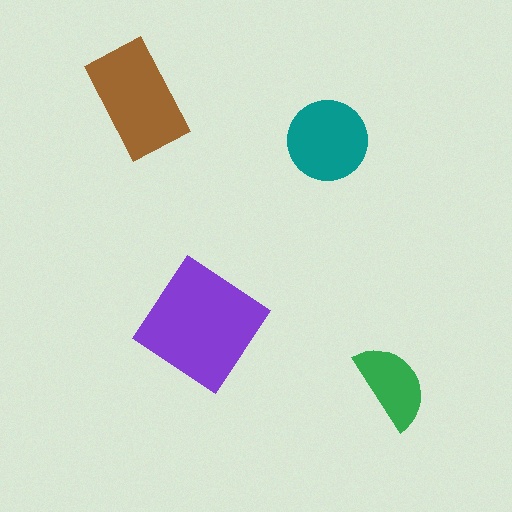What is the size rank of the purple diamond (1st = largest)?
1st.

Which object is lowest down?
The green semicircle is bottommost.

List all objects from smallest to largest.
The green semicircle, the teal circle, the brown rectangle, the purple diamond.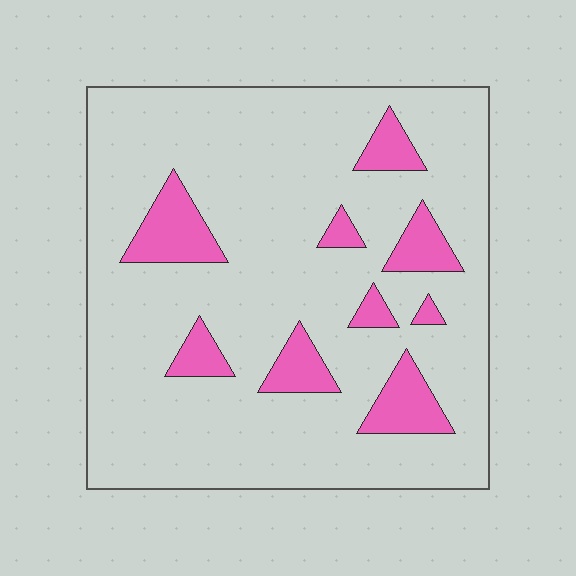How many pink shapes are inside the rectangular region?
9.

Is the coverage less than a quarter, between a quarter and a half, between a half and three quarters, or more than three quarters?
Less than a quarter.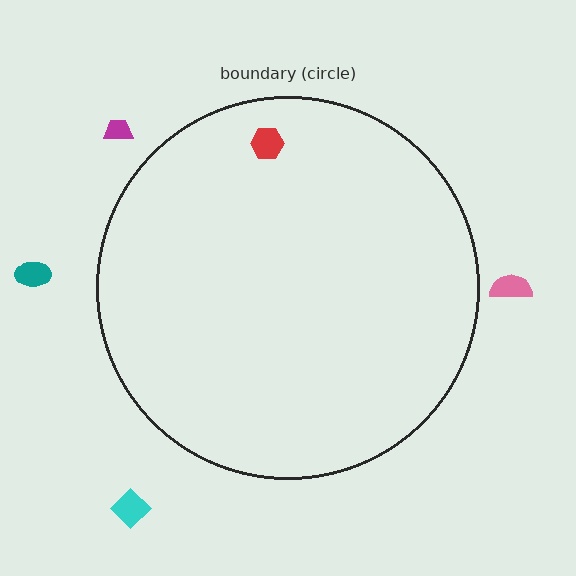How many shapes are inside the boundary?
1 inside, 4 outside.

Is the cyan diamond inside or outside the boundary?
Outside.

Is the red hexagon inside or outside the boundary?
Inside.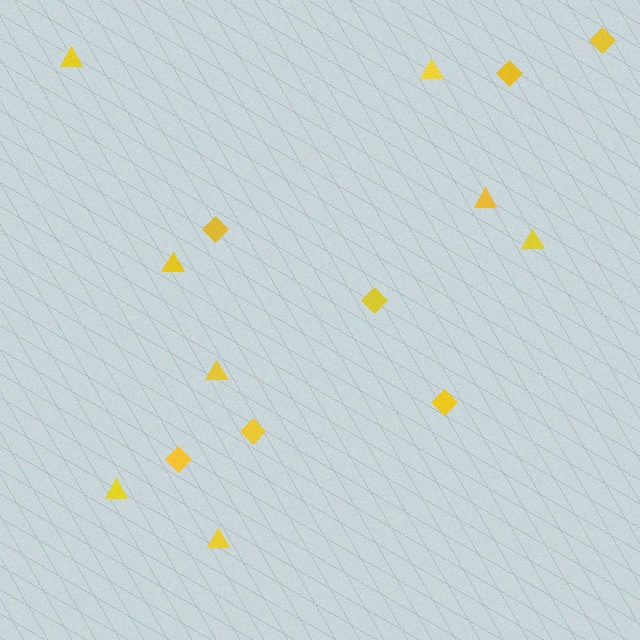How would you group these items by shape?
There are 2 groups: one group of diamonds (7) and one group of triangles (8).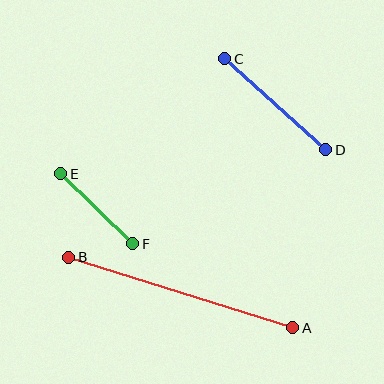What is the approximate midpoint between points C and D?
The midpoint is at approximately (275, 104) pixels.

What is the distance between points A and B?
The distance is approximately 235 pixels.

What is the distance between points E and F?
The distance is approximately 100 pixels.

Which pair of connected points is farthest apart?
Points A and B are farthest apart.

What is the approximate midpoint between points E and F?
The midpoint is at approximately (97, 209) pixels.